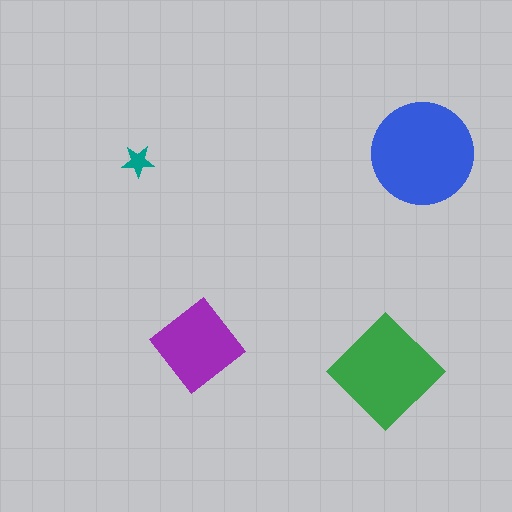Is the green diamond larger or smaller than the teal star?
Larger.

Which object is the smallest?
The teal star.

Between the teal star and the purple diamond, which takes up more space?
The purple diamond.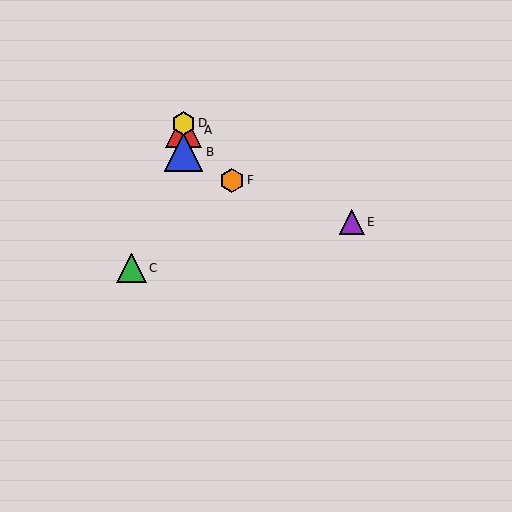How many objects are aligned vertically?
3 objects (A, B, D) are aligned vertically.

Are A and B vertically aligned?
Yes, both are at x≈183.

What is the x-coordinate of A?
Object A is at x≈183.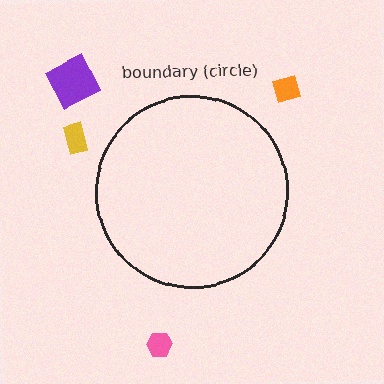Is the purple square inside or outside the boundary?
Outside.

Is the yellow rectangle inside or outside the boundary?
Outside.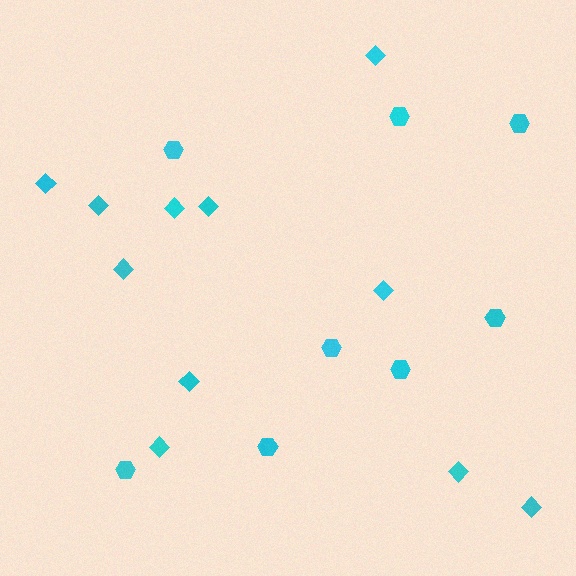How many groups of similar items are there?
There are 2 groups: one group of hexagons (8) and one group of diamonds (11).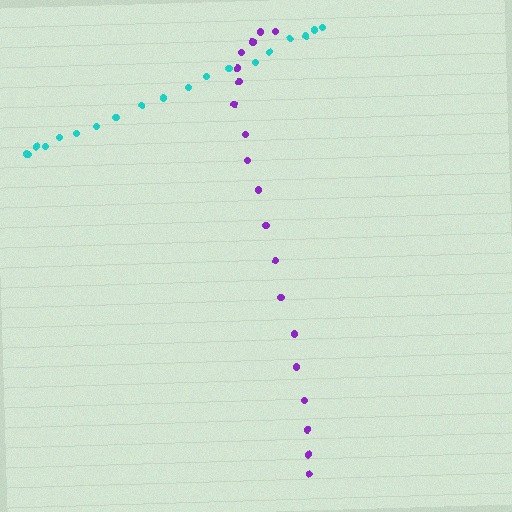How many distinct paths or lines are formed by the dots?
There are 2 distinct paths.